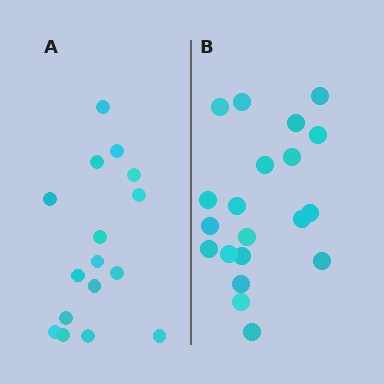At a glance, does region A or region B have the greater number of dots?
Region B (the right region) has more dots.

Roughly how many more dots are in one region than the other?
Region B has about 4 more dots than region A.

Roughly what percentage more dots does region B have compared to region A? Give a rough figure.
About 25% more.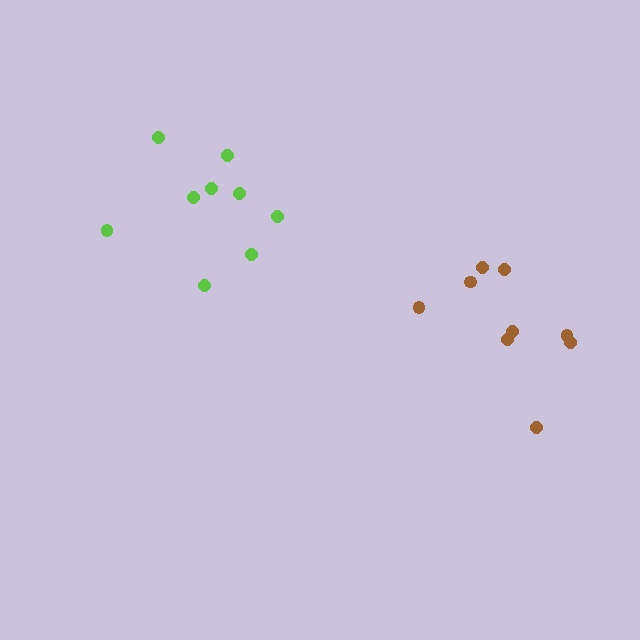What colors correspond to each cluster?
The clusters are colored: lime, brown.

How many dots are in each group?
Group 1: 9 dots, Group 2: 9 dots (18 total).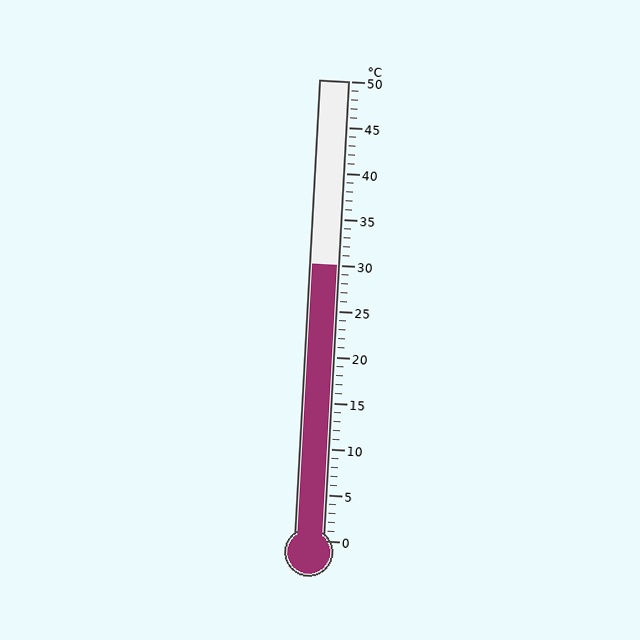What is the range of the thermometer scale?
The thermometer scale ranges from 0°C to 50°C.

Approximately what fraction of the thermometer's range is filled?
The thermometer is filled to approximately 60% of its range.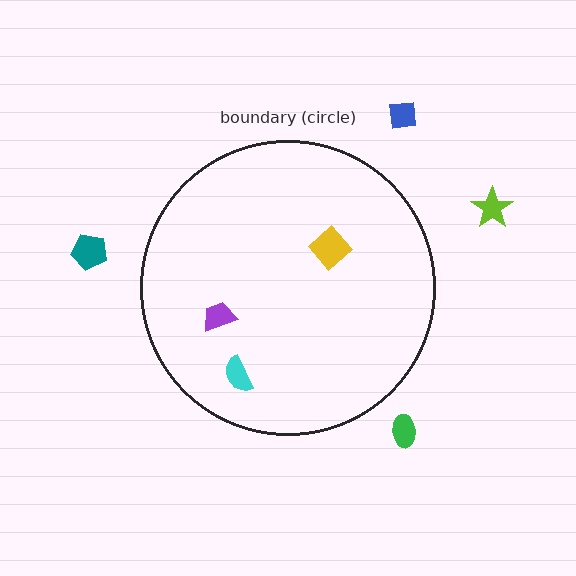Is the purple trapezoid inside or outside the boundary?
Inside.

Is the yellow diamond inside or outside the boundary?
Inside.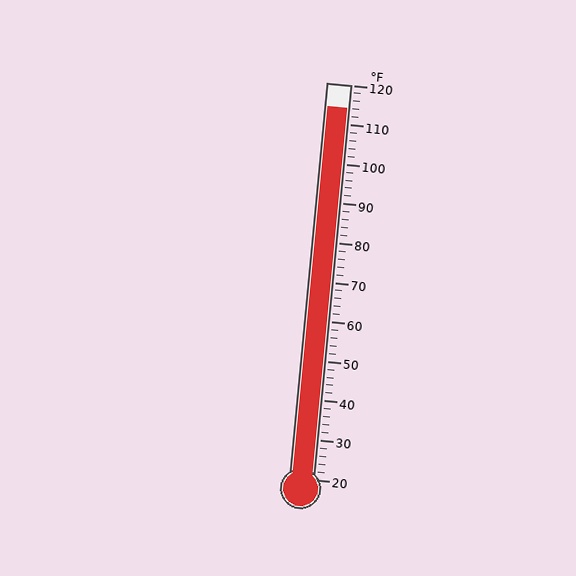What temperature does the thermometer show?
The thermometer shows approximately 114°F.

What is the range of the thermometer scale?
The thermometer scale ranges from 20°F to 120°F.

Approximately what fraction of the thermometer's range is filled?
The thermometer is filled to approximately 95% of its range.